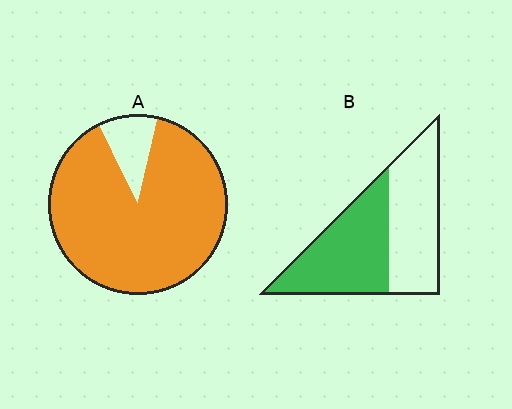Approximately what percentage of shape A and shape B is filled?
A is approximately 90% and B is approximately 50%.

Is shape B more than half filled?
Roughly half.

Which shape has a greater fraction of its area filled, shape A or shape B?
Shape A.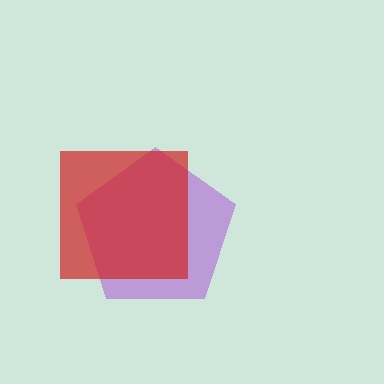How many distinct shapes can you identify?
There are 2 distinct shapes: a purple pentagon, a red square.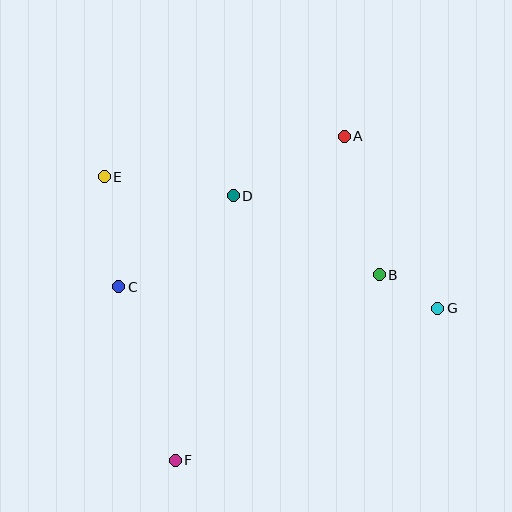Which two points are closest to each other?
Points B and G are closest to each other.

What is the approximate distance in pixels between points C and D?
The distance between C and D is approximately 147 pixels.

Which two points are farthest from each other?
Points A and F are farthest from each other.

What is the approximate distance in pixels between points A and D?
The distance between A and D is approximately 126 pixels.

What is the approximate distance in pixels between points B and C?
The distance between B and C is approximately 261 pixels.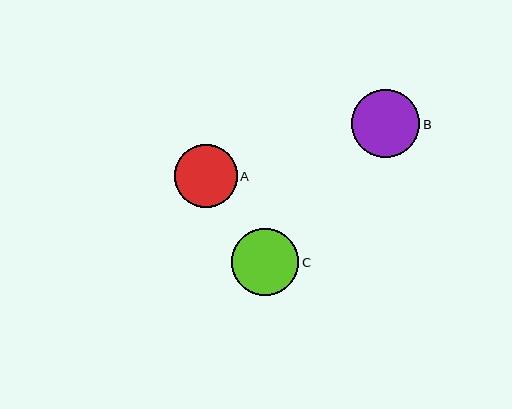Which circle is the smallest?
Circle A is the smallest with a size of approximately 63 pixels.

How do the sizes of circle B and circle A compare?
Circle B and circle A are approximately the same size.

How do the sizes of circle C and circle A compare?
Circle C and circle A are approximately the same size.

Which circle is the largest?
Circle B is the largest with a size of approximately 68 pixels.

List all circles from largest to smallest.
From largest to smallest: B, C, A.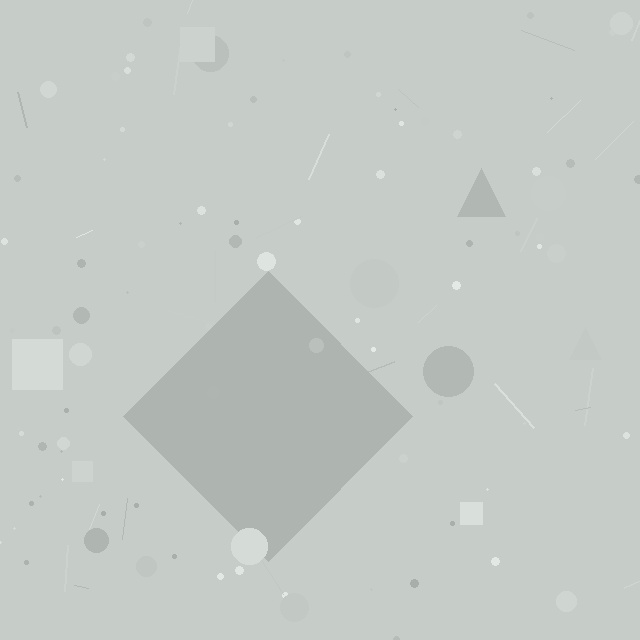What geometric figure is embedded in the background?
A diamond is embedded in the background.